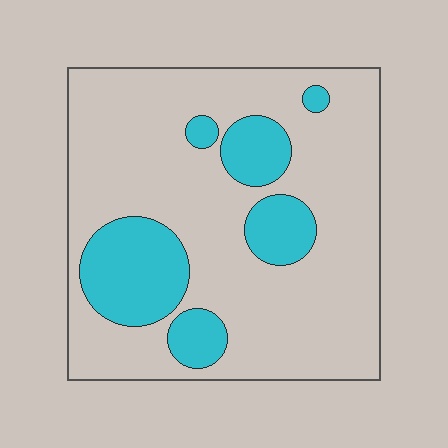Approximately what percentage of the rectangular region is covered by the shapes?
Approximately 25%.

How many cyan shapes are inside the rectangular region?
6.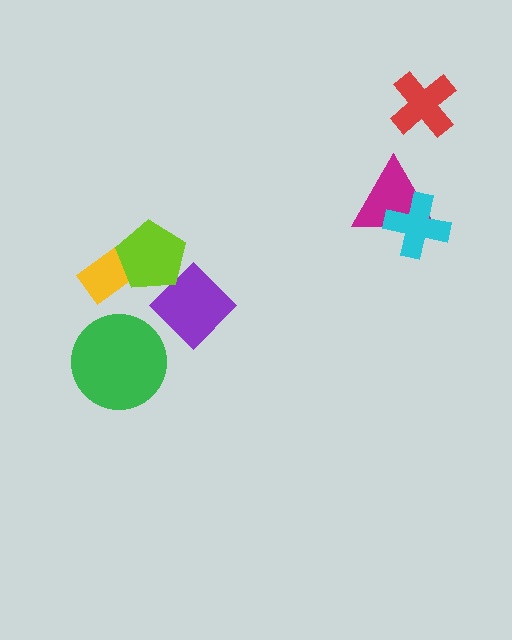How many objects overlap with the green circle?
0 objects overlap with the green circle.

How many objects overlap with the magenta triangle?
1 object overlaps with the magenta triangle.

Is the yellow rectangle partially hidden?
Yes, it is partially covered by another shape.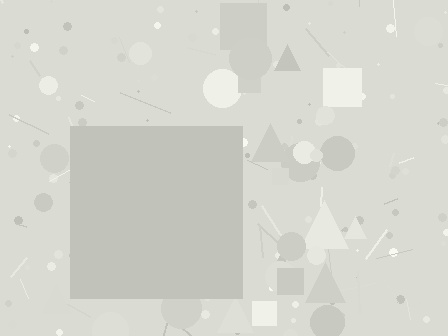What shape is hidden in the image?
A square is hidden in the image.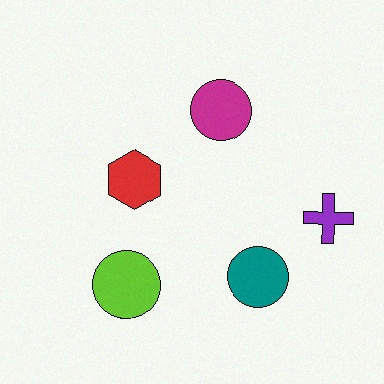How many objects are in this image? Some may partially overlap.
There are 5 objects.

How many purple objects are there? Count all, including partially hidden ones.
There is 1 purple object.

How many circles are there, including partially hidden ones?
There are 3 circles.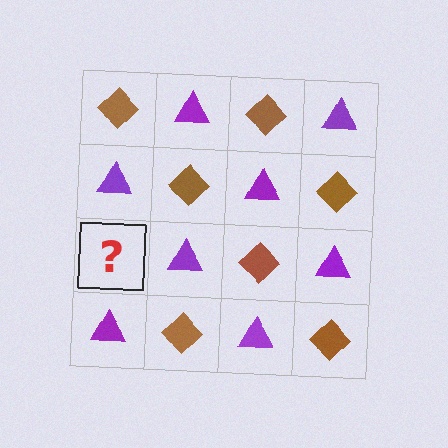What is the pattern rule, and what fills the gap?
The rule is that it alternates brown diamond and purple triangle in a checkerboard pattern. The gap should be filled with a brown diamond.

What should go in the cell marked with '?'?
The missing cell should contain a brown diamond.